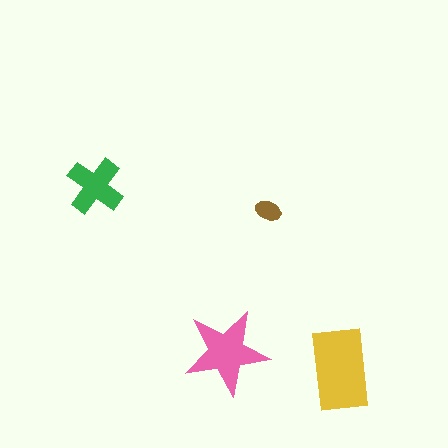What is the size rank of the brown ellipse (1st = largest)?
4th.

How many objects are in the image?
There are 4 objects in the image.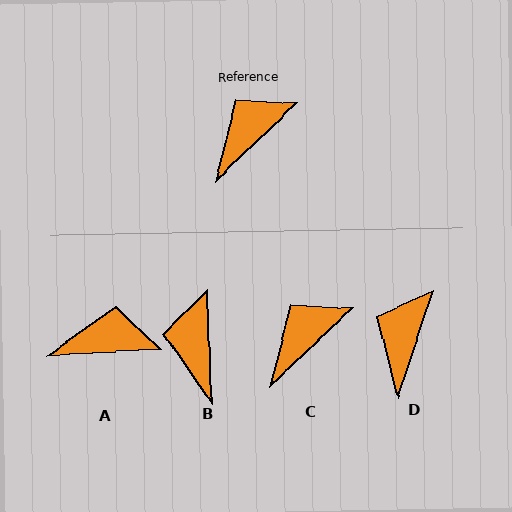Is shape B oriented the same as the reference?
No, it is off by about 48 degrees.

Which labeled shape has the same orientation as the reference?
C.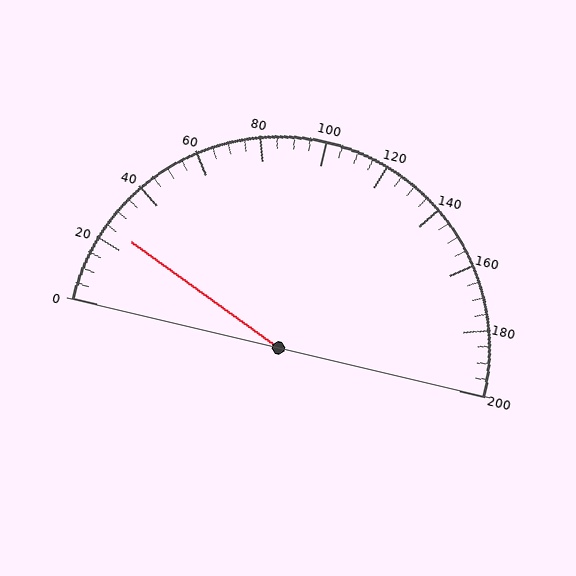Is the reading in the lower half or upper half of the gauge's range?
The reading is in the lower half of the range (0 to 200).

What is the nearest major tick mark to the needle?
The nearest major tick mark is 20.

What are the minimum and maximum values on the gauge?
The gauge ranges from 0 to 200.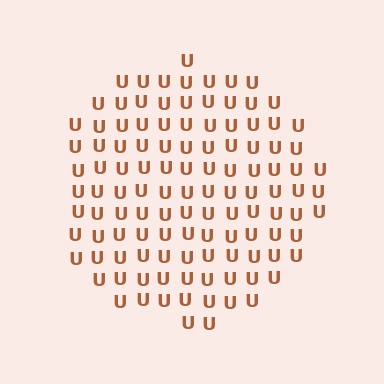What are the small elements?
The small elements are letter U's.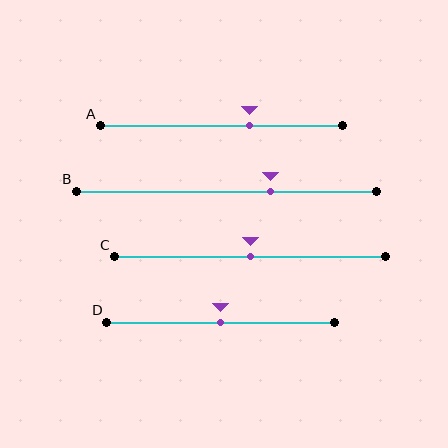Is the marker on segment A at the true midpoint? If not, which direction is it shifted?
No, the marker on segment A is shifted to the right by about 12% of the segment length.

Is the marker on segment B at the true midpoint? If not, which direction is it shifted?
No, the marker on segment B is shifted to the right by about 15% of the segment length.